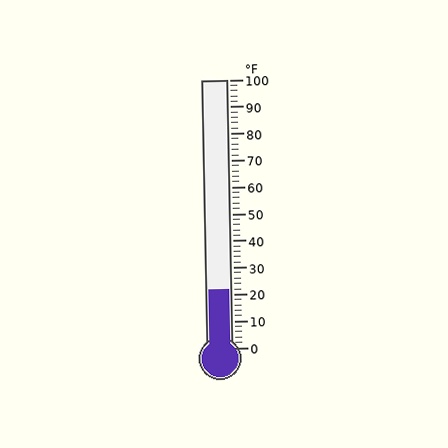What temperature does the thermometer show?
The thermometer shows approximately 22°F.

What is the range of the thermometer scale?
The thermometer scale ranges from 0°F to 100°F.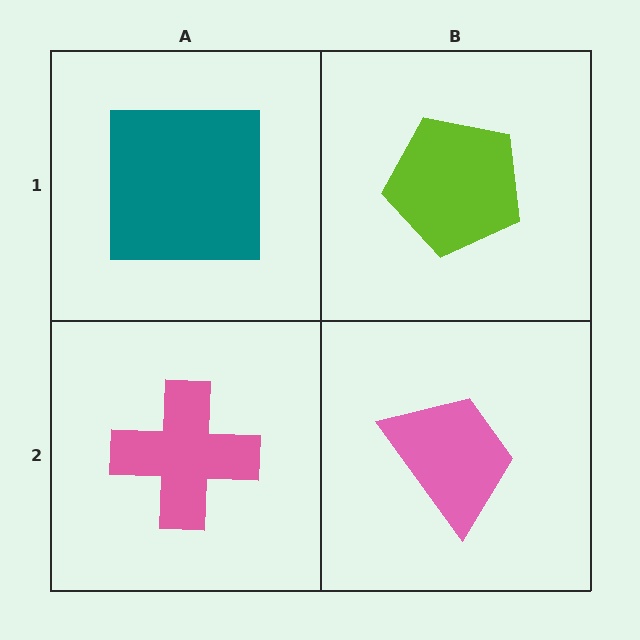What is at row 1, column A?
A teal square.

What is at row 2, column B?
A pink trapezoid.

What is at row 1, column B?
A lime pentagon.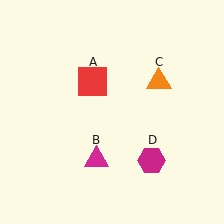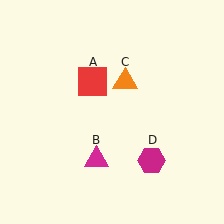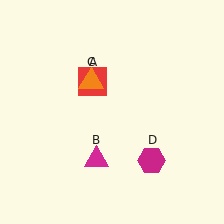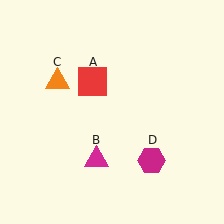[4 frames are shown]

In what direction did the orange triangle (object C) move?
The orange triangle (object C) moved left.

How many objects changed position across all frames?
1 object changed position: orange triangle (object C).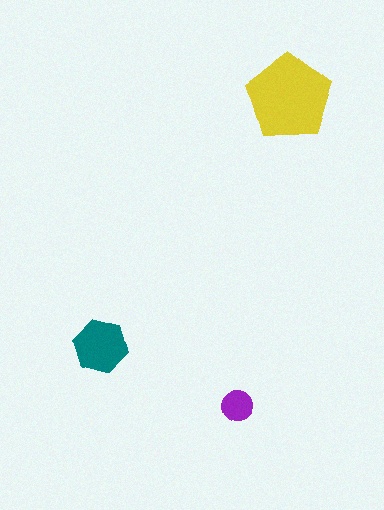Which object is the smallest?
The purple circle.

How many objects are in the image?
There are 3 objects in the image.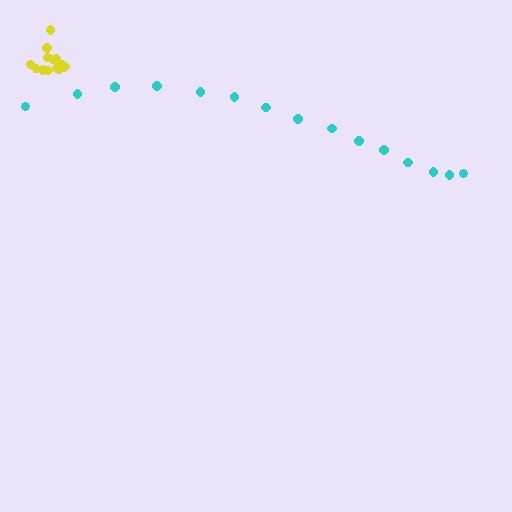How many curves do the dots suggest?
There are 2 distinct paths.